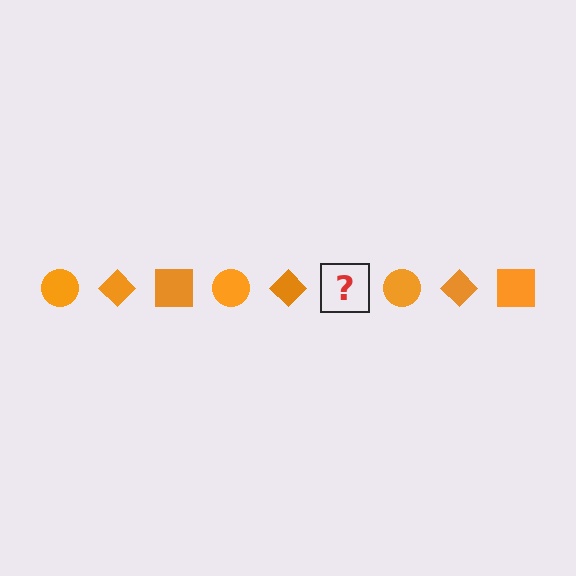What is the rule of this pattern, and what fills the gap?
The rule is that the pattern cycles through circle, diamond, square shapes in orange. The gap should be filled with an orange square.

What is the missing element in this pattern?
The missing element is an orange square.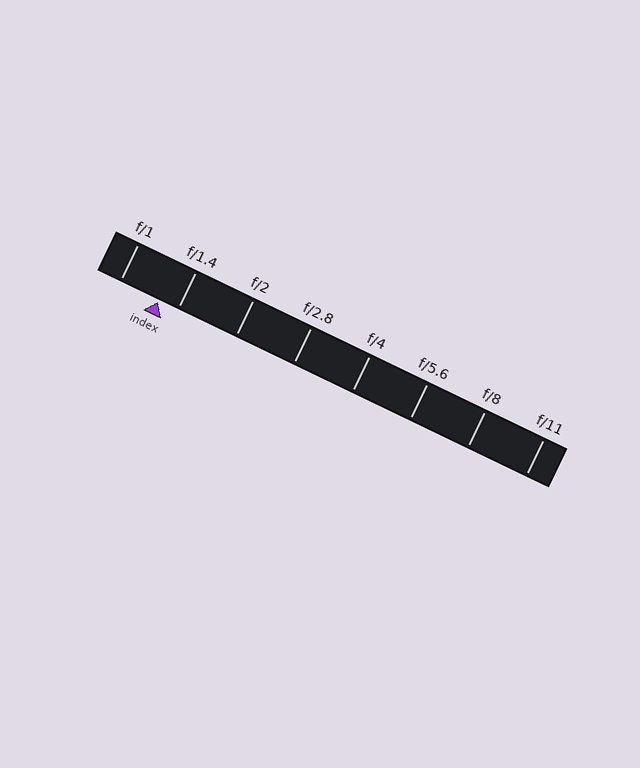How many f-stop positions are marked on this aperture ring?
There are 8 f-stop positions marked.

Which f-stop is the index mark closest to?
The index mark is closest to f/1.4.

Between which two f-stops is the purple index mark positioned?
The index mark is between f/1 and f/1.4.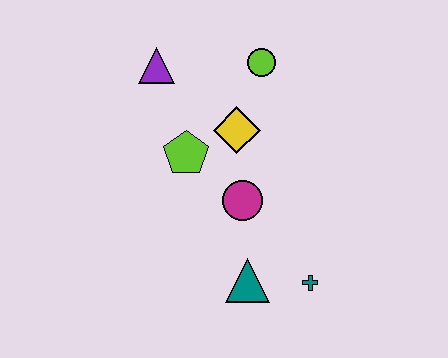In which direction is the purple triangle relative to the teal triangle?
The purple triangle is above the teal triangle.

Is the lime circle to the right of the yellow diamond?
Yes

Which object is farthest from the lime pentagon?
The teal cross is farthest from the lime pentagon.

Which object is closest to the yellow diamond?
The lime pentagon is closest to the yellow diamond.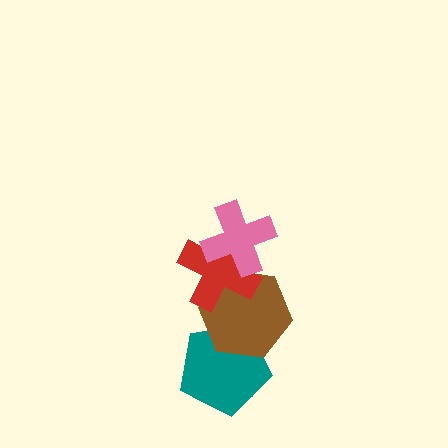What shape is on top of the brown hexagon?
The red cross is on top of the brown hexagon.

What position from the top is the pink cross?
The pink cross is 1st from the top.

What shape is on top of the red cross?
The pink cross is on top of the red cross.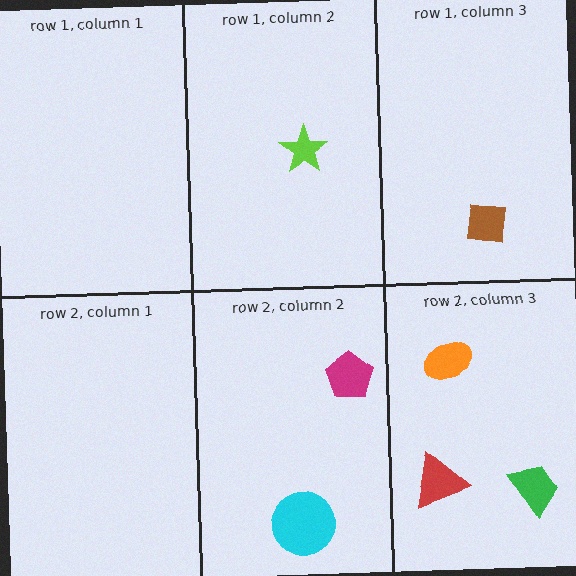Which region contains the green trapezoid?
The row 2, column 3 region.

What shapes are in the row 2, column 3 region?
The red triangle, the orange ellipse, the green trapezoid.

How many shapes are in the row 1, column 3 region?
1.